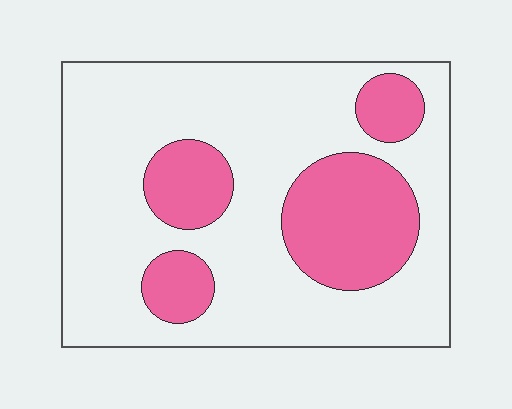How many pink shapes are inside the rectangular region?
4.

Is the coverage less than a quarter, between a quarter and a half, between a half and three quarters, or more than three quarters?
Between a quarter and a half.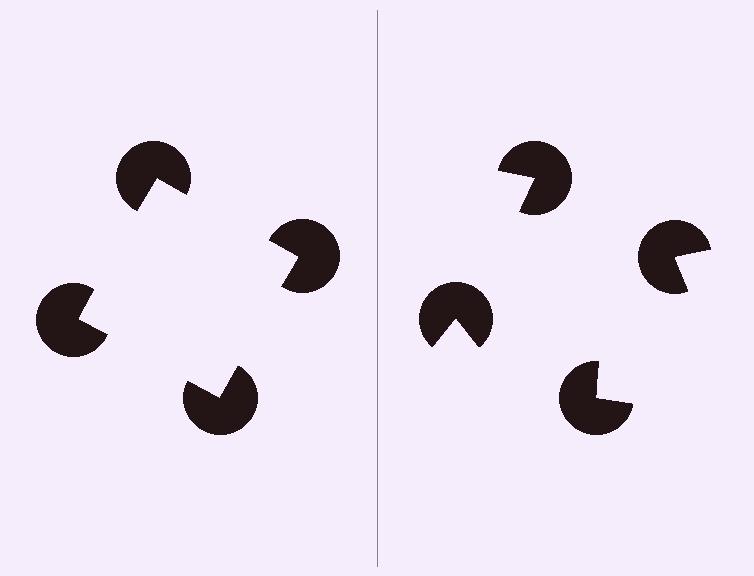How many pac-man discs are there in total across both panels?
8 — 4 on each side.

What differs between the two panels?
The pac-man discs are positioned identically on both sides; only the wedge orientations differ. On the left they align to a square; on the right they are misaligned.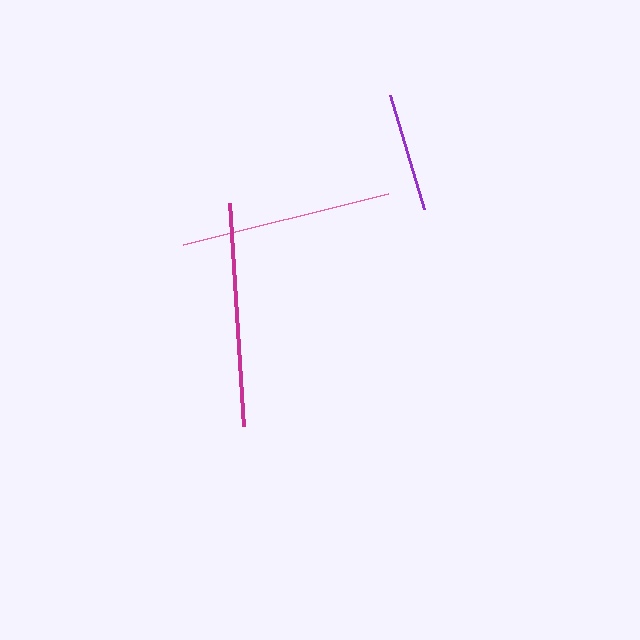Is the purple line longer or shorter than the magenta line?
The magenta line is longer than the purple line.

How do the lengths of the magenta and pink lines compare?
The magenta and pink lines are approximately the same length.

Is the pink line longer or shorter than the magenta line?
The magenta line is longer than the pink line.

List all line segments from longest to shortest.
From longest to shortest: magenta, pink, purple.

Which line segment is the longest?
The magenta line is the longest at approximately 223 pixels.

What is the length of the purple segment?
The purple segment is approximately 119 pixels long.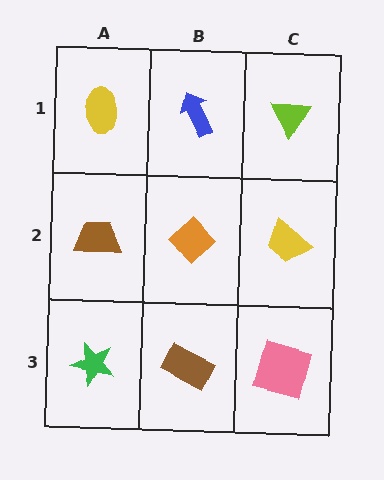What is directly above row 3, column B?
An orange diamond.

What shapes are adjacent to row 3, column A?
A brown trapezoid (row 2, column A), a brown rectangle (row 3, column B).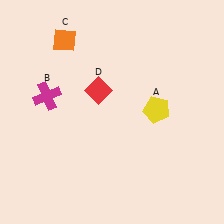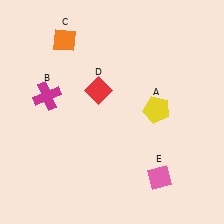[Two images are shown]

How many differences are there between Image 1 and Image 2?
There is 1 difference between the two images.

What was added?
A pink diamond (E) was added in Image 2.